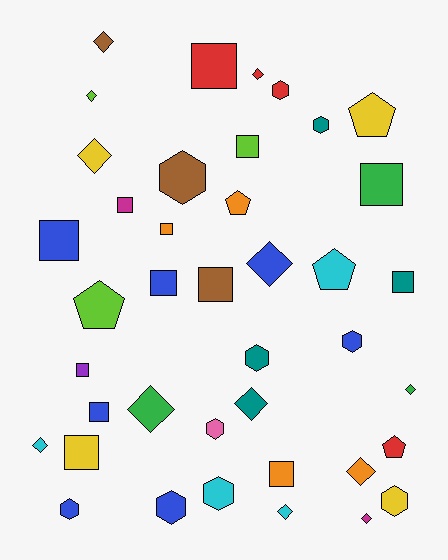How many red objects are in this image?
There are 4 red objects.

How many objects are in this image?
There are 40 objects.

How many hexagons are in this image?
There are 10 hexagons.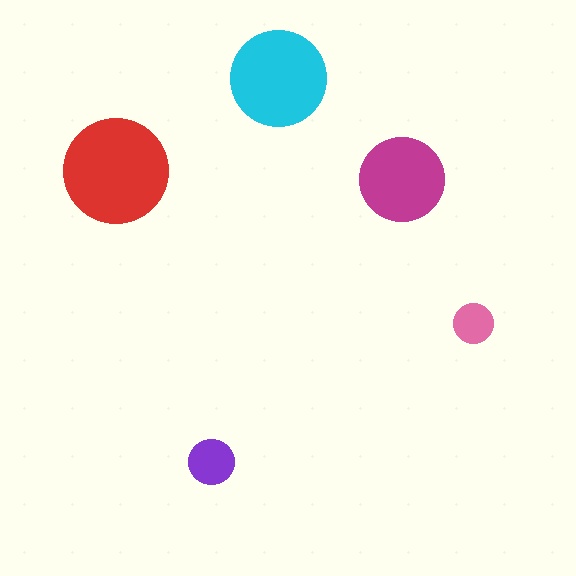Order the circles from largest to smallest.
the red one, the cyan one, the magenta one, the purple one, the pink one.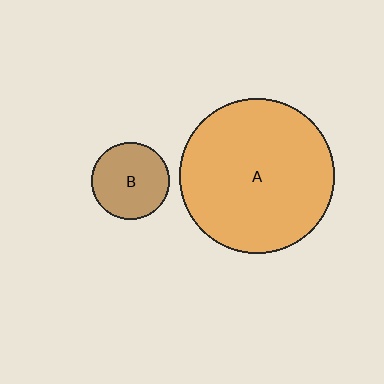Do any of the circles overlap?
No, none of the circles overlap.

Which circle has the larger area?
Circle A (orange).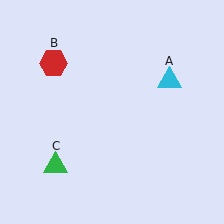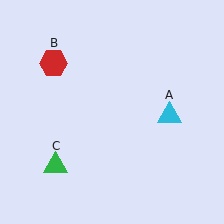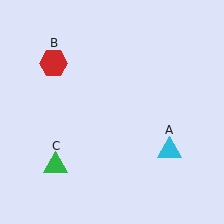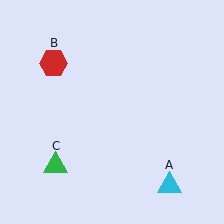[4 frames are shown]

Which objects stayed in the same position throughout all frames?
Red hexagon (object B) and green triangle (object C) remained stationary.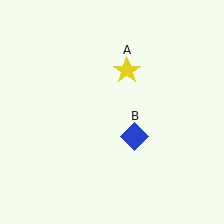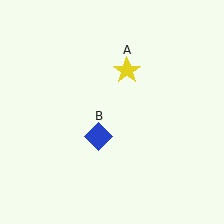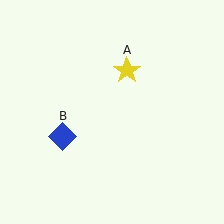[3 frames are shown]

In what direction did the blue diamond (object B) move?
The blue diamond (object B) moved left.